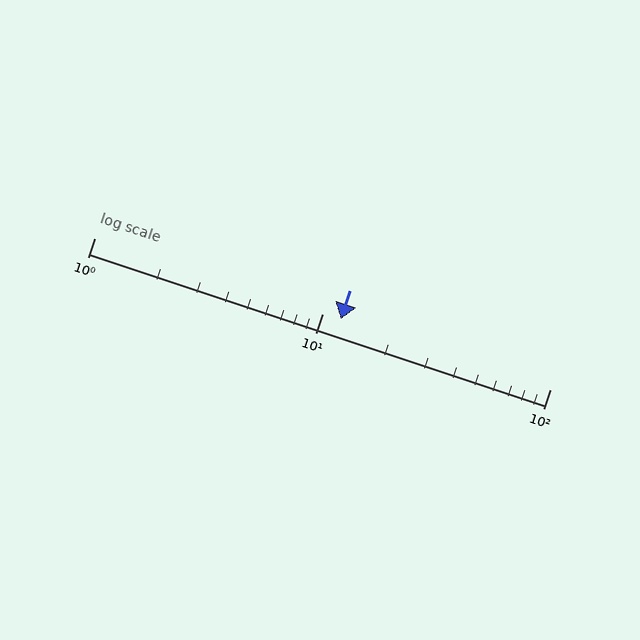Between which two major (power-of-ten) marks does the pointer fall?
The pointer is between 10 and 100.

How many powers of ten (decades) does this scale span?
The scale spans 2 decades, from 1 to 100.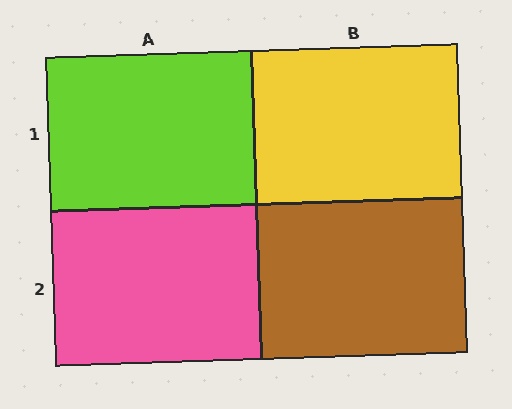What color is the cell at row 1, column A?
Lime.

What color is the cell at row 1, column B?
Yellow.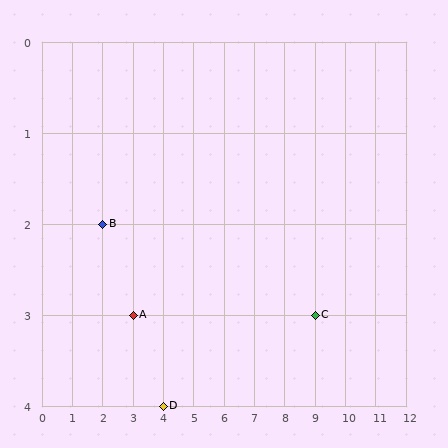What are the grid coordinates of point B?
Point B is at grid coordinates (2, 2).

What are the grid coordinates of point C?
Point C is at grid coordinates (9, 3).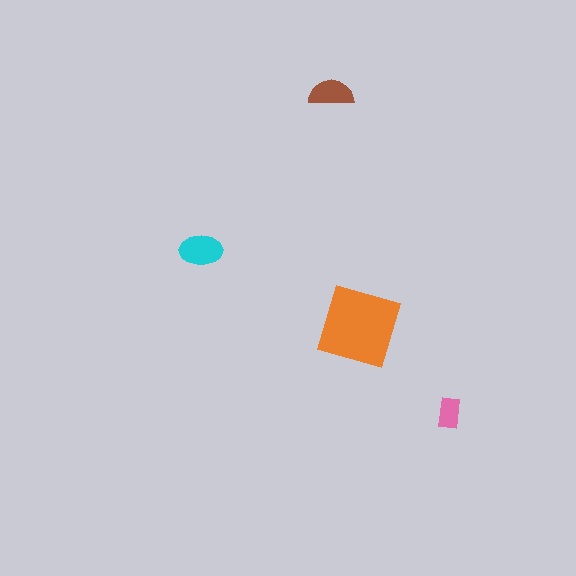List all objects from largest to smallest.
The orange square, the cyan ellipse, the brown semicircle, the pink rectangle.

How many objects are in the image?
There are 4 objects in the image.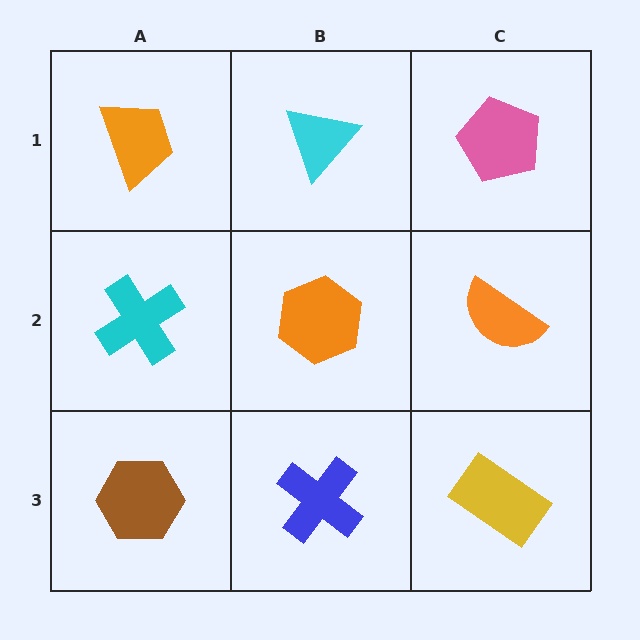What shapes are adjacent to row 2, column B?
A cyan triangle (row 1, column B), a blue cross (row 3, column B), a cyan cross (row 2, column A), an orange semicircle (row 2, column C).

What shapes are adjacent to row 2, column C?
A pink pentagon (row 1, column C), a yellow rectangle (row 3, column C), an orange hexagon (row 2, column B).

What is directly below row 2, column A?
A brown hexagon.